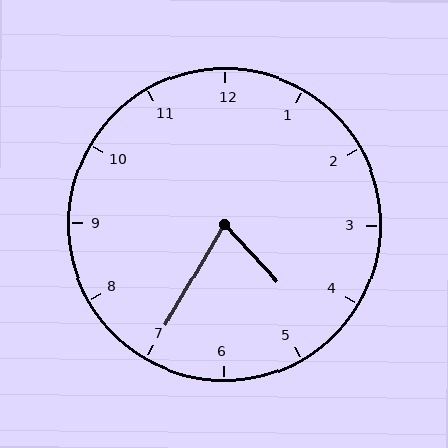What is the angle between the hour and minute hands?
Approximately 72 degrees.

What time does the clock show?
4:35.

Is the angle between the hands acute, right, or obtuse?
It is acute.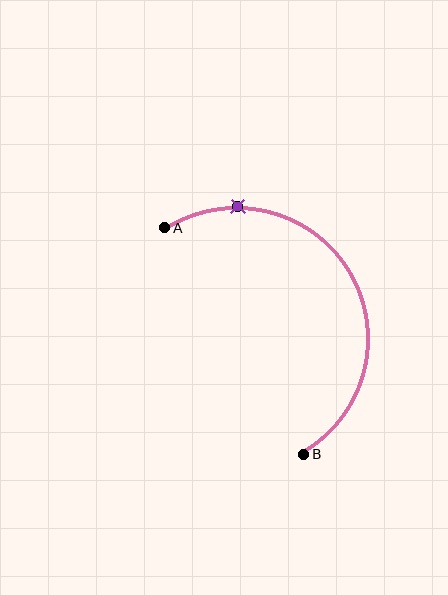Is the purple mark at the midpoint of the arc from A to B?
No. The purple mark lies on the arc but is closer to endpoint A. The arc midpoint would be at the point on the curve equidistant along the arc from both A and B.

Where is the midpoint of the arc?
The arc midpoint is the point on the curve farthest from the straight line joining A and B. It sits to the right of that line.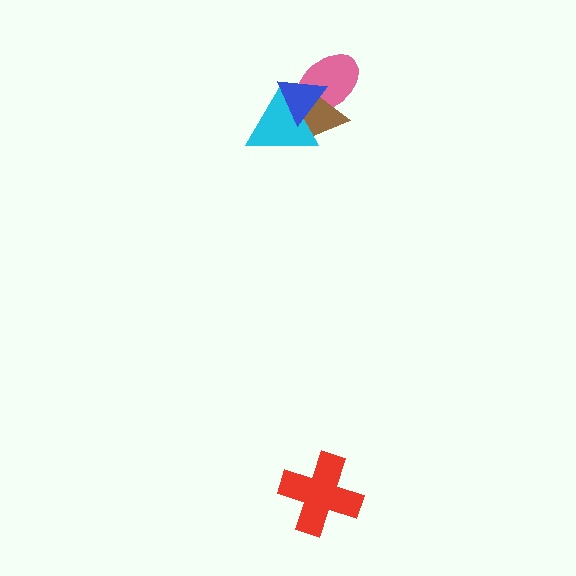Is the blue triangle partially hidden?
No, no other shape covers it.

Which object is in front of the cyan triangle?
The blue triangle is in front of the cyan triangle.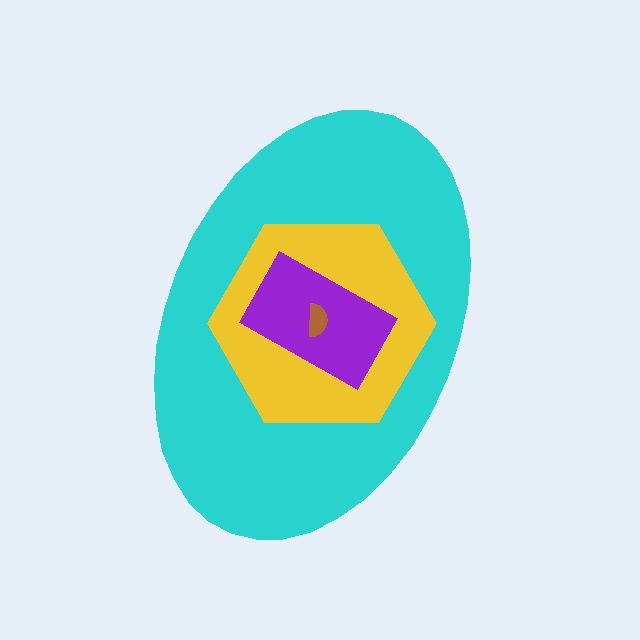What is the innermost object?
The brown semicircle.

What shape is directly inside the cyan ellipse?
The yellow hexagon.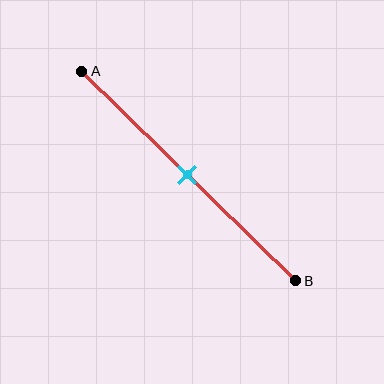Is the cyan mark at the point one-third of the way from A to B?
No, the mark is at about 50% from A, not at the 33% one-third point.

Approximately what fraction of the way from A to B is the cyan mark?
The cyan mark is approximately 50% of the way from A to B.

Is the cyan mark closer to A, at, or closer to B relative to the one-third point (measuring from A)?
The cyan mark is closer to point B than the one-third point of segment AB.